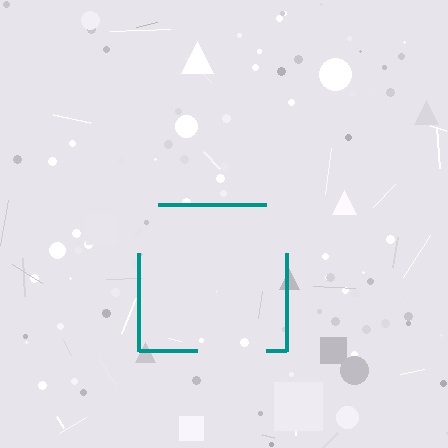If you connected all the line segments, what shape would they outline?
They would outline a square.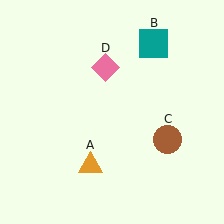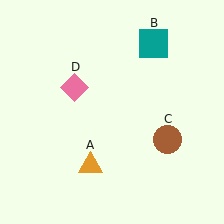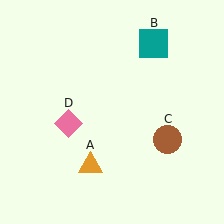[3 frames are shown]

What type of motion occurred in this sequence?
The pink diamond (object D) rotated counterclockwise around the center of the scene.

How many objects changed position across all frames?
1 object changed position: pink diamond (object D).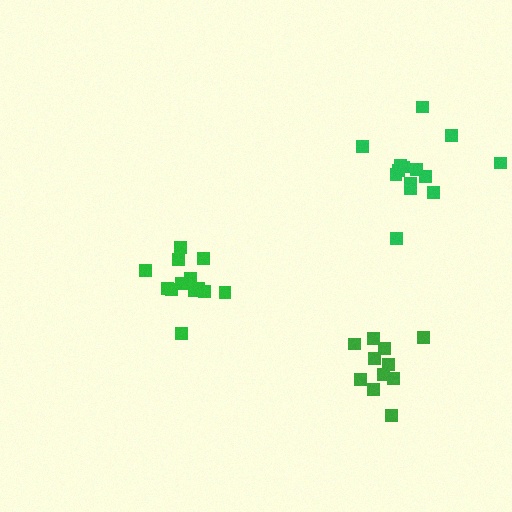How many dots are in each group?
Group 1: 13 dots, Group 2: 14 dots, Group 3: 11 dots (38 total).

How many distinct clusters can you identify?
There are 3 distinct clusters.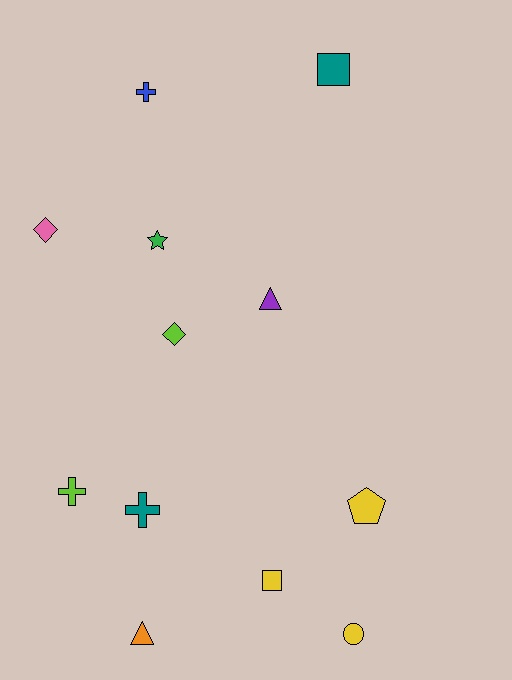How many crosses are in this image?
There are 3 crosses.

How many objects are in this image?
There are 12 objects.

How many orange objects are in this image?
There is 1 orange object.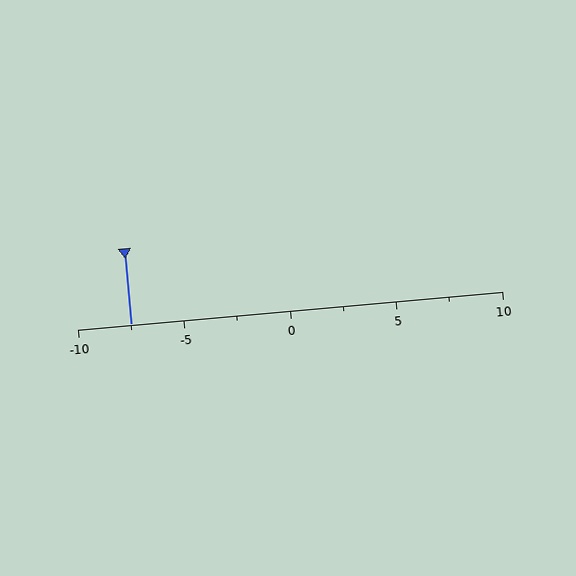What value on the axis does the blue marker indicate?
The marker indicates approximately -7.5.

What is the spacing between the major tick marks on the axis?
The major ticks are spaced 5 apart.